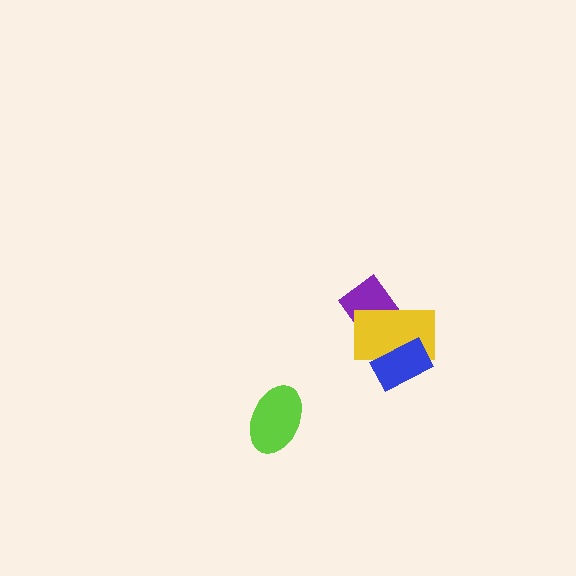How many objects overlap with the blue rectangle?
1 object overlaps with the blue rectangle.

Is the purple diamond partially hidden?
Yes, it is partially covered by another shape.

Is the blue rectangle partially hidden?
No, no other shape covers it.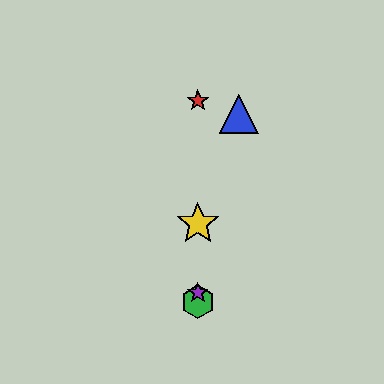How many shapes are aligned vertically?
4 shapes (the red star, the green hexagon, the yellow star, the purple star) are aligned vertically.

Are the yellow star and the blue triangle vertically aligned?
No, the yellow star is at x≈198 and the blue triangle is at x≈239.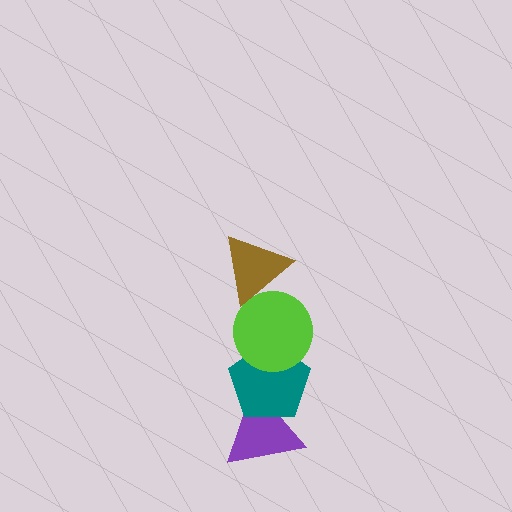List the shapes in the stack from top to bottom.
From top to bottom: the brown triangle, the lime circle, the teal pentagon, the purple triangle.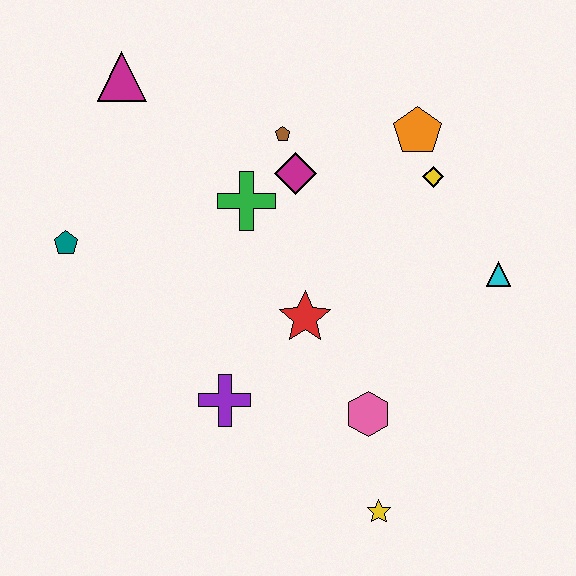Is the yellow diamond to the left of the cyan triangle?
Yes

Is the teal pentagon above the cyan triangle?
Yes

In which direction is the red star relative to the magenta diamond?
The red star is below the magenta diamond.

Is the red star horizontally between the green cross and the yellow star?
Yes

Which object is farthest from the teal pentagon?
The cyan triangle is farthest from the teal pentagon.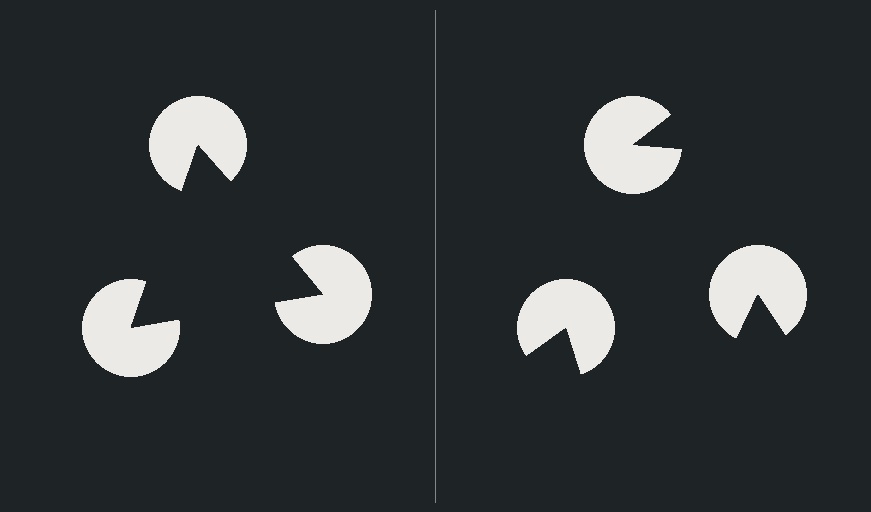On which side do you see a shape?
An illusory triangle appears on the left side. On the right side the wedge cuts are rotated, so no coherent shape forms.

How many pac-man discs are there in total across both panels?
6 — 3 on each side.